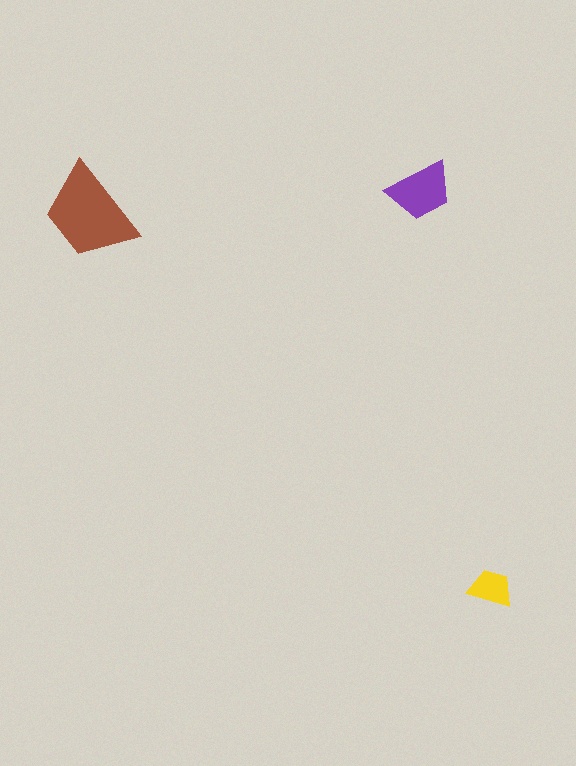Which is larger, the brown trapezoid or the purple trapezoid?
The brown one.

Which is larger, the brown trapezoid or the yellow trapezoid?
The brown one.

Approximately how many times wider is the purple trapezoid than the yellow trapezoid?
About 1.5 times wider.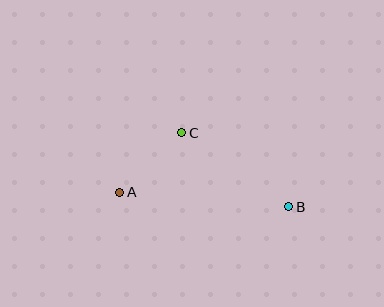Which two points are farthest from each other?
Points A and B are farthest from each other.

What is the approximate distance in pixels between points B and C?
The distance between B and C is approximately 130 pixels.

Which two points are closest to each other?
Points A and C are closest to each other.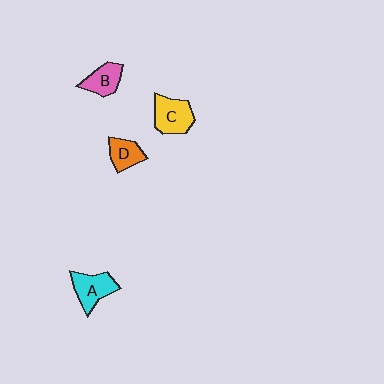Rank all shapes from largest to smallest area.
From largest to smallest: C (yellow), A (cyan), B (pink), D (orange).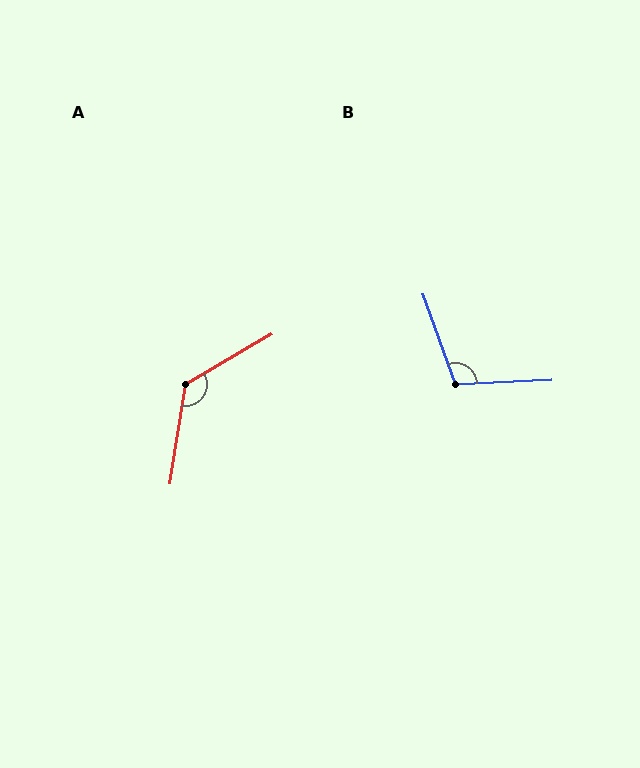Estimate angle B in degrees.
Approximately 107 degrees.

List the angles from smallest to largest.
B (107°), A (129°).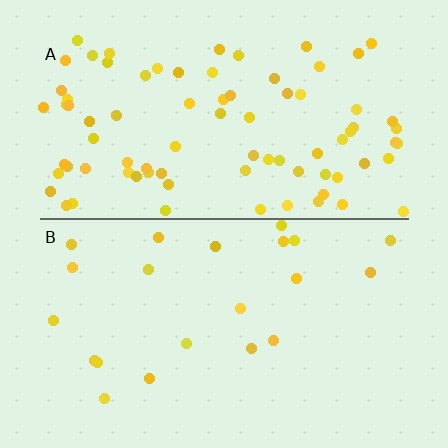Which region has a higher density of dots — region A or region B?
A (the top).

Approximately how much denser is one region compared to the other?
Approximately 3.8× — region A over region B.